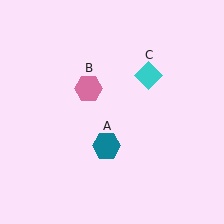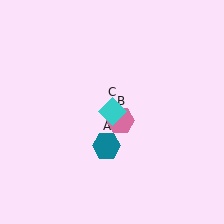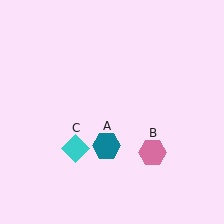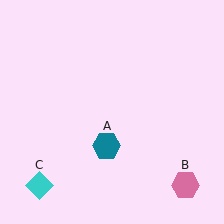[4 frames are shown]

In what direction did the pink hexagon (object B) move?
The pink hexagon (object B) moved down and to the right.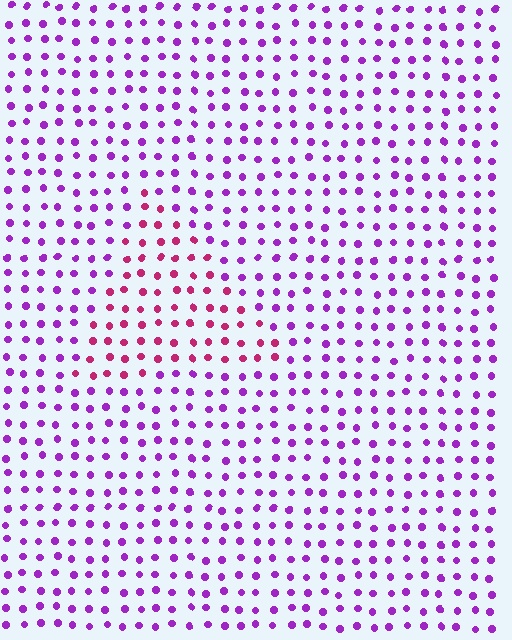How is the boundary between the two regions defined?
The boundary is defined purely by a slight shift in hue (about 45 degrees). Spacing, size, and orientation are identical on both sides.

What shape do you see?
I see a triangle.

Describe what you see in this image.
The image is filled with small purple elements in a uniform arrangement. A triangle-shaped region is visible where the elements are tinted to a slightly different hue, forming a subtle color boundary.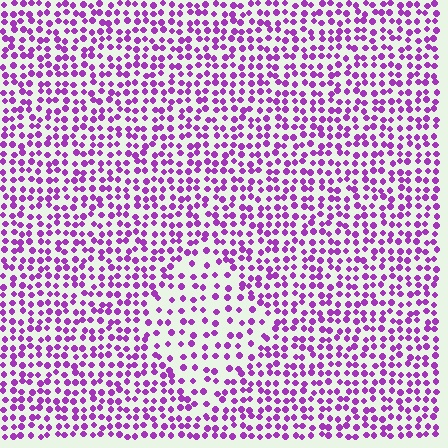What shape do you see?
I see a diamond.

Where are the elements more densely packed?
The elements are more densely packed outside the diamond boundary.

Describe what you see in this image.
The image contains small purple elements arranged at two different densities. A diamond-shaped region is visible where the elements are less densely packed than the surrounding area.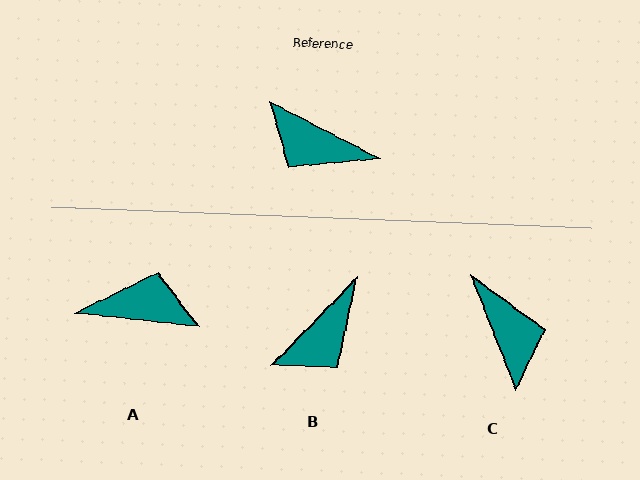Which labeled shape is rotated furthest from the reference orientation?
A, about 159 degrees away.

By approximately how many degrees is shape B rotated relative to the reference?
Approximately 73 degrees counter-clockwise.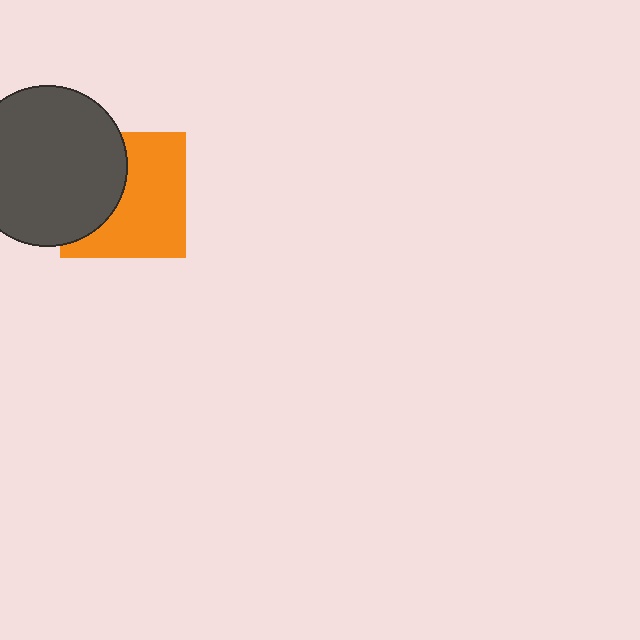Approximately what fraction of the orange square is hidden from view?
Roughly 40% of the orange square is hidden behind the dark gray circle.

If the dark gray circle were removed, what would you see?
You would see the complete orange square.